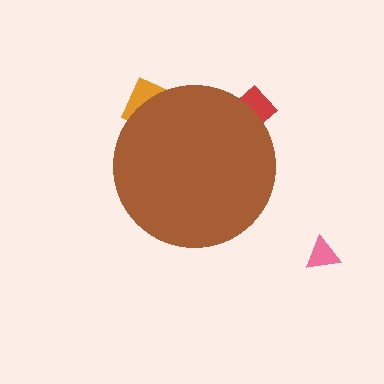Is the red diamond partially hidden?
Yes, the red diamond is partially hidden behind the brown circle.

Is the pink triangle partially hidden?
No, the pink triangle is fully visible.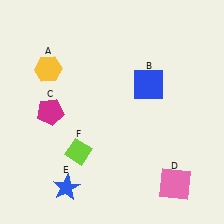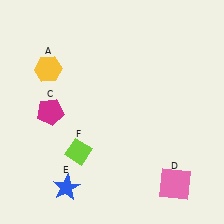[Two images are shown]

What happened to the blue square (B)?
The blue square (B) was removed in Image 2. It was in the top-right area of Image 1.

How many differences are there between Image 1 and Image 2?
There is 1 difference between the two images.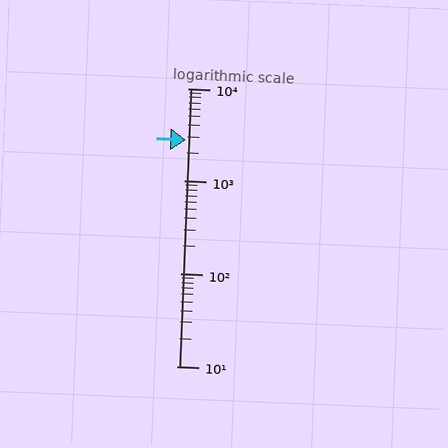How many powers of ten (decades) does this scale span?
The scale spans 3 decades, from 10 to 10000.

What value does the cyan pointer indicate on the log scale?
The pointer indicates approximately 2800.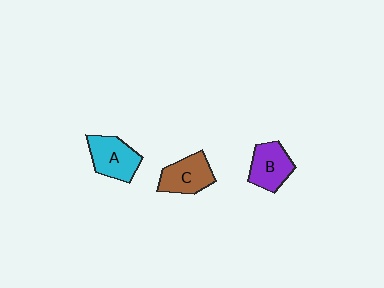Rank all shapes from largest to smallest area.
From largest to smallest: A (cyan), C (brown), B (purple).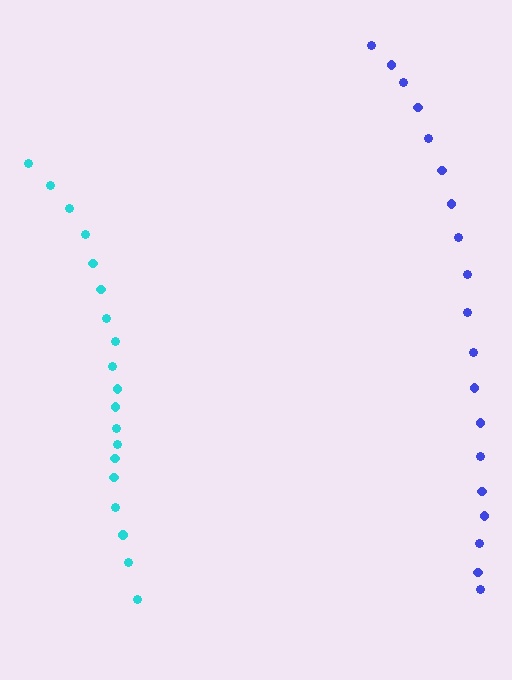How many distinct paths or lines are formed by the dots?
There are 2 distinct paths.